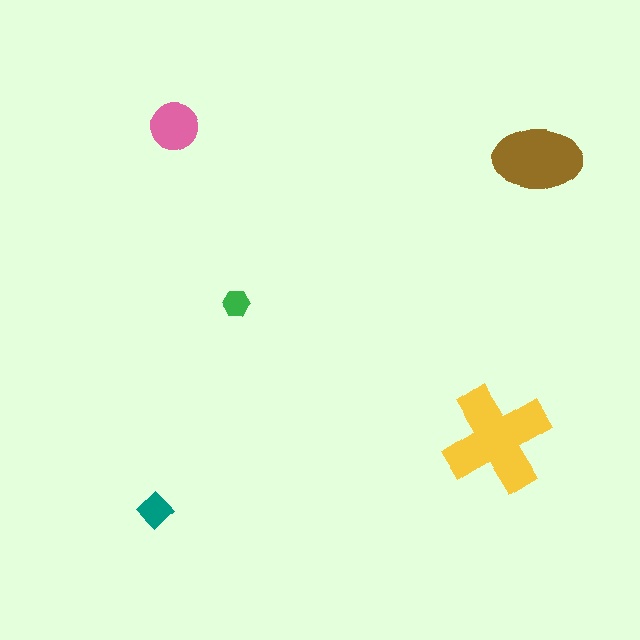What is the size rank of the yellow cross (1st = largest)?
1st.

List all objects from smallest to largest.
The green hexagon, the teal diamond, the pink circle, the brown ellipse, the yellow cross.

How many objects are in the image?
There are 5 objects in the image.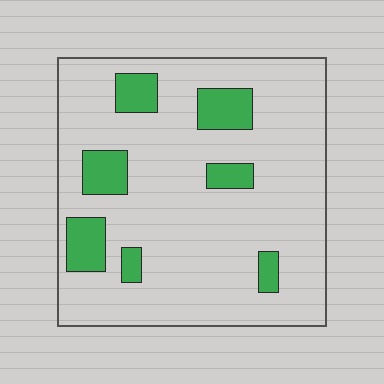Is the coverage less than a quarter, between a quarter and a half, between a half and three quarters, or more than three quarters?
Less than a quarter.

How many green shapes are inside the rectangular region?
7.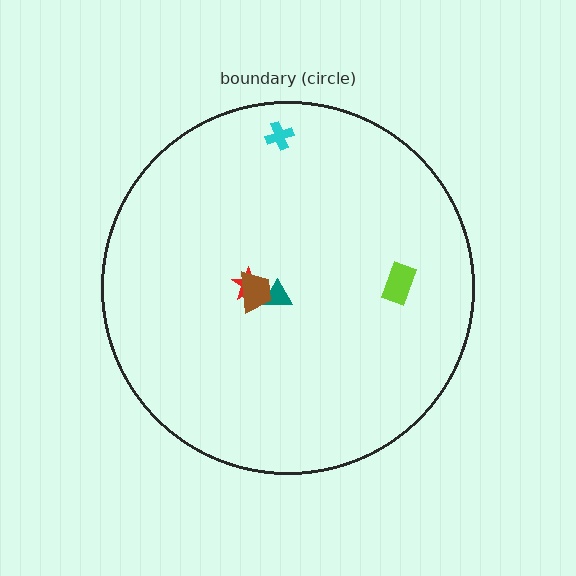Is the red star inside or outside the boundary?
Inside.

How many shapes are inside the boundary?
5 inside, 0 outside.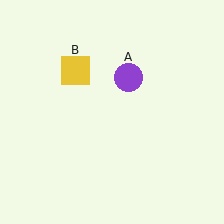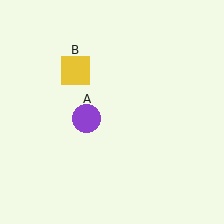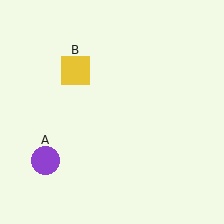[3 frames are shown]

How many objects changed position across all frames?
1 object changed position: purple circle (object A).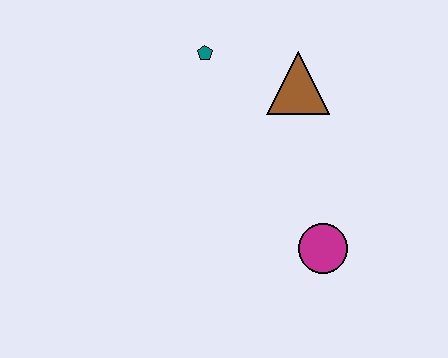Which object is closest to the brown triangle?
The teal pentagon is closest to the brown triangle.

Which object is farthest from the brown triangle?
The magenta circle is farthest from the brown triangle.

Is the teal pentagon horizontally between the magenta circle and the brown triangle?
No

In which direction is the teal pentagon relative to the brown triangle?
The teal pentagon is to the left of the brown triangle.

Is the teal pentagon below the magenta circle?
No